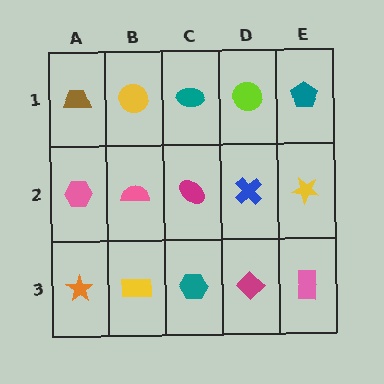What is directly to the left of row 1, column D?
A teal ellipse.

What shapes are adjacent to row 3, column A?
A pink hexagon (row 2, column A), a yellow rectangle (row 3, column B).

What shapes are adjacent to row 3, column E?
A yellow star (row 2, column E), a magenta diamond (row 3, column D).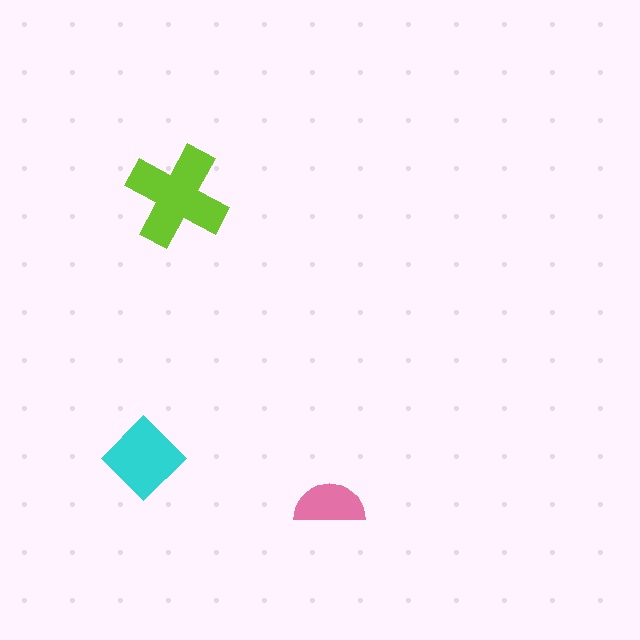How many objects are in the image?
There are 3 objects in the image.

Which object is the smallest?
The pink semicircle.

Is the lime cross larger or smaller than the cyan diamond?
Larger.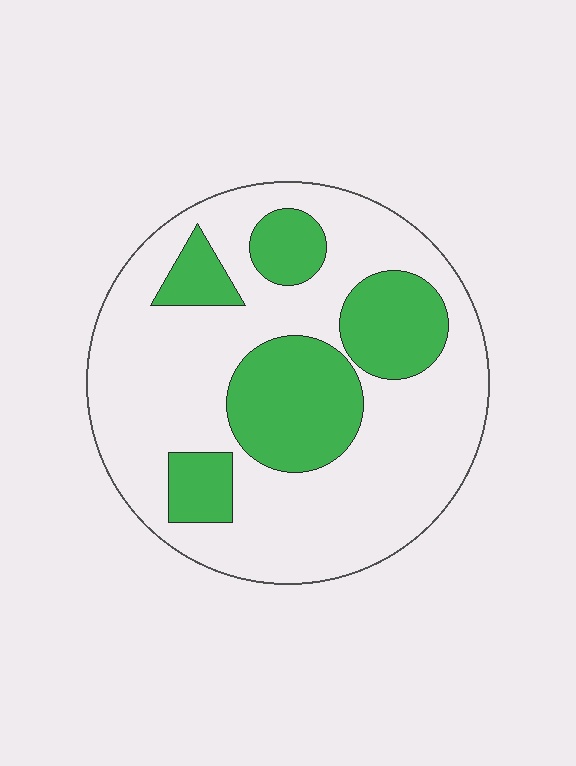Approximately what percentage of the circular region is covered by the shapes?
Approximately 30%.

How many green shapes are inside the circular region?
5.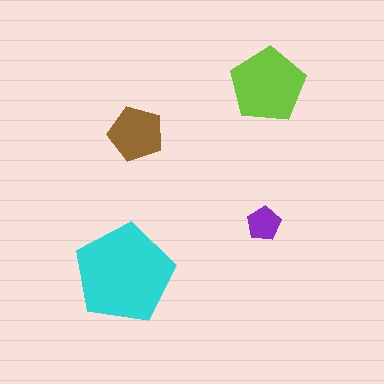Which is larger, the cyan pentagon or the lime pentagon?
The cyan one.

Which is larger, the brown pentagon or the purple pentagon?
The brown one.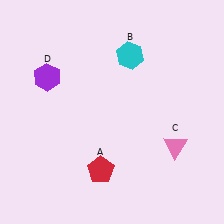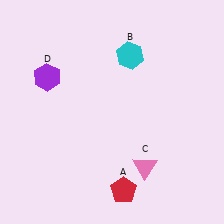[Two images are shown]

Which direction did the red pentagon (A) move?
The red pentagon (A) moved right.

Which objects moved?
The objects that moved are: the red pentagon (A), the pink triangle (C).